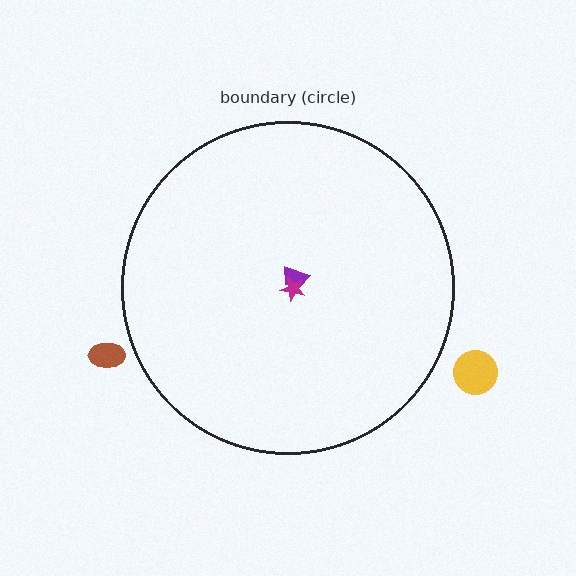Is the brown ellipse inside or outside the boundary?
Outside.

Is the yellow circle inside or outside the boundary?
Outside.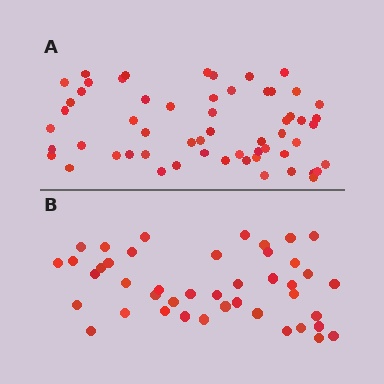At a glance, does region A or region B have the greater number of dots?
Region A (the top region) has more dots.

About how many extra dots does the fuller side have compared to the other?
Region A has approximately 15 more dots than region B.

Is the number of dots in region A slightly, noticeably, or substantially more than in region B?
Region A has noticeably more, but not dramatically so. The ratio is roughly 1.3 to 1.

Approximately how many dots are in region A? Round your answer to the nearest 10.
About 60 dots. (The exact count is 58, which rounds to 60.)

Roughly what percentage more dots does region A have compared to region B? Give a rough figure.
About 35% more.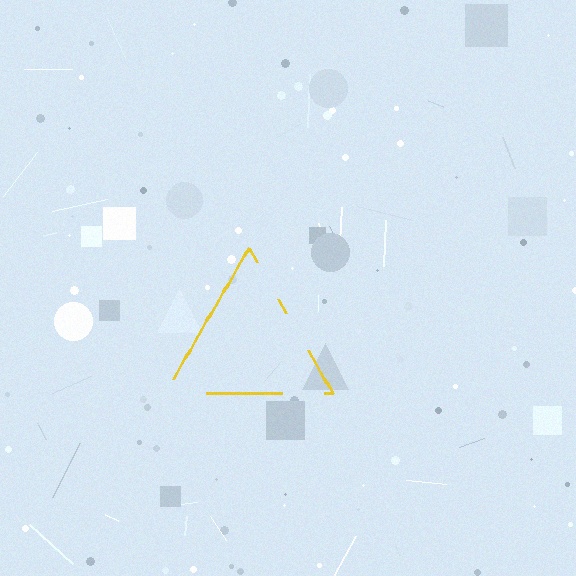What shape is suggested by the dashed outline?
The dashed outline suggests a triangle.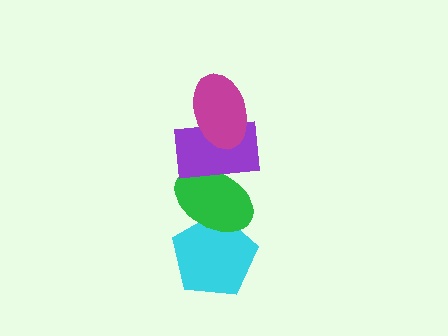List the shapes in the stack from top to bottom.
From top to bottom: the magenta ellipse, the purple rectangle, the green ellipse, the cyan pentagon.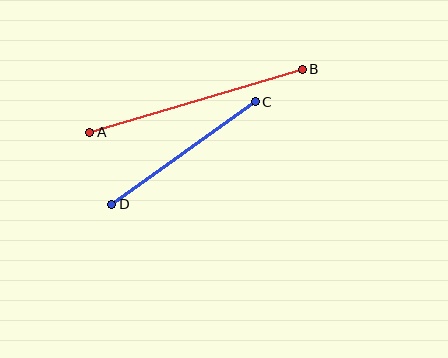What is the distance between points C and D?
The distance is approximately 176 pixels.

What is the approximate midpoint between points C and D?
The midpoint is at approximately (184, 153) pixels.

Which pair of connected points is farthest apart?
Points A and B are farthest apart.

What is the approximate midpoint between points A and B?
The midpoint is at approximately (196, 101) pixels.